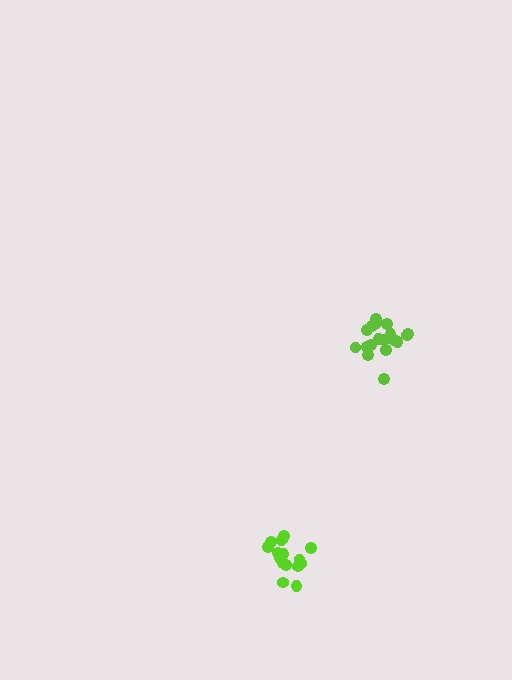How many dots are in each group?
Group 1: 16 dots, Group 2: 18 dots (34 total).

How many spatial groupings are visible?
There are 2 spatial groupings.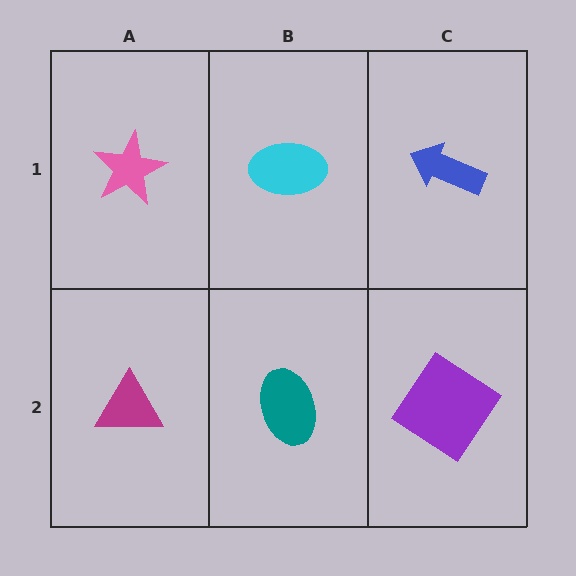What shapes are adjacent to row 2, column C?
A blue arrow (row 1, column C), a teal ellipse (row 2, column B).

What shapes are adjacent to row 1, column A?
A magenta triangle (row 2, column A), a cyan ellipse (row 1, column B).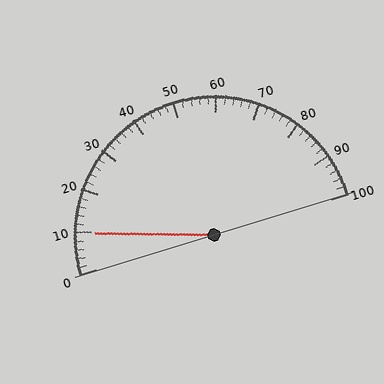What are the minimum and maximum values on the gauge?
The gauge ranges from 0 to 100.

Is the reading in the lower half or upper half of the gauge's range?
The reading is in the lower half of the range (0 to 100).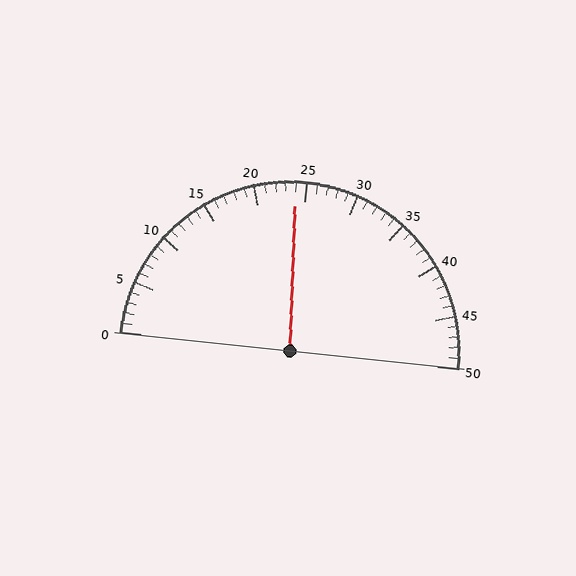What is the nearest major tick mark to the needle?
The nearest major tick mark is 25.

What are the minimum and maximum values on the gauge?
The gauge ranges from 0 to 50.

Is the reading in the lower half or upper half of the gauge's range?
The reading is in the lower half of the range (0 to 50).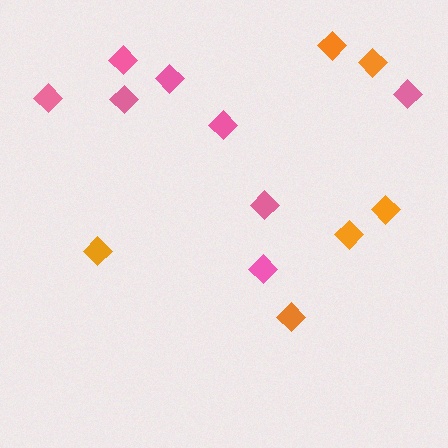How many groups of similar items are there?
There are 2 groups: one group of orange diamonds (6) and one group of pink diamonds (8).